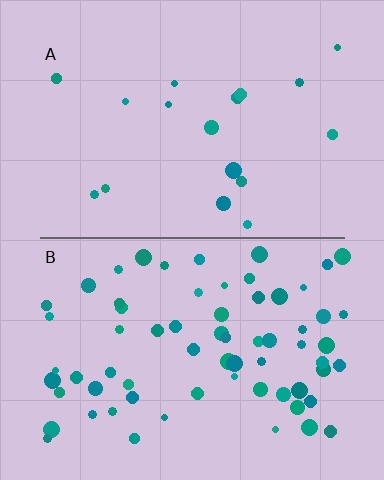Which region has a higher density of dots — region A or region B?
B (the bottom).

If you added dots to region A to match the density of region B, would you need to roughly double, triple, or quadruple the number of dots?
Approximately quadruple.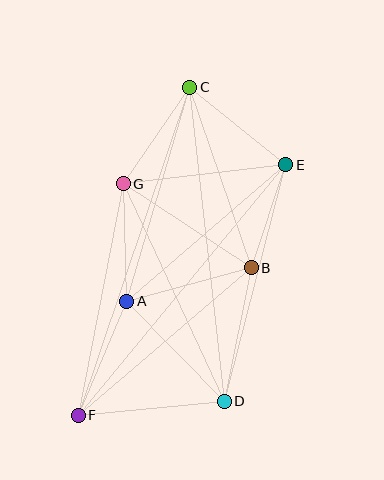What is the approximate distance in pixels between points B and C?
The distance between B and C is approximately 191 pixels.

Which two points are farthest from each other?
Points C and F are farthest from each other.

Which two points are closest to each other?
Points B and E are closest to each other.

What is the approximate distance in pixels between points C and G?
The distance between C and G is approximately 117 pixels.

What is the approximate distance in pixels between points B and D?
The distance between B and D is approximately 137 pixels.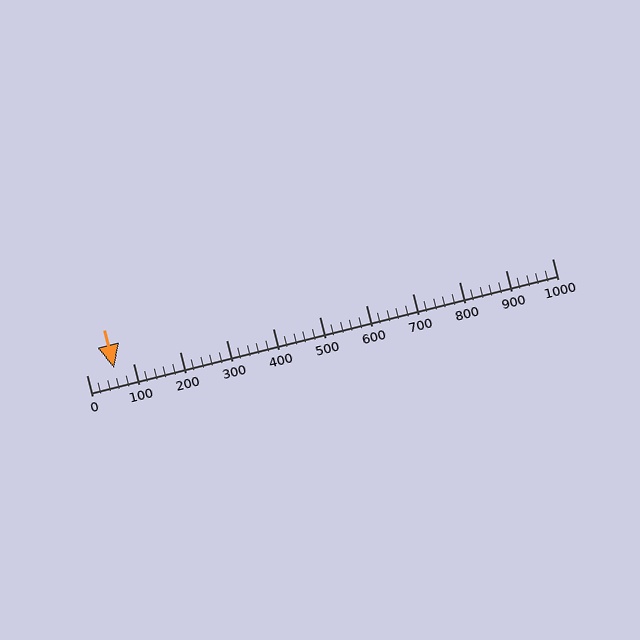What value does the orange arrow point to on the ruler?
The orange arrow points to approximately 60.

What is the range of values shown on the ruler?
The ruler shows values from 0 to 1000.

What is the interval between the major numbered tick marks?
The major tick marks are spaced 100 units apart.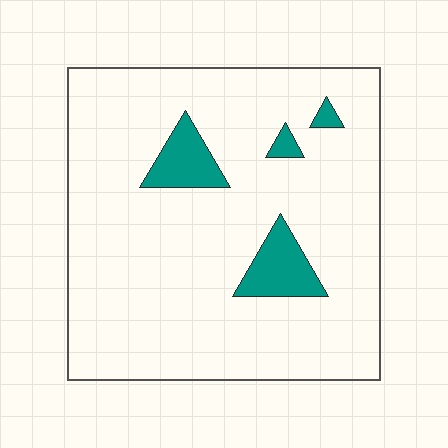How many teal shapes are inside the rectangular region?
4.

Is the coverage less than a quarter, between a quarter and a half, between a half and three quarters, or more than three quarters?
Less than a quarter.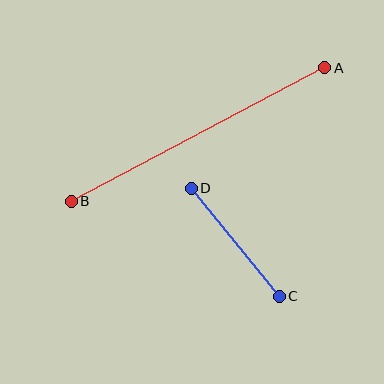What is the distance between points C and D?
The distance is approximately 139 pixels.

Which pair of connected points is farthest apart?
Points A and B are farthest apart.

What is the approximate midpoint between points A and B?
The midpoint is at approximately (198, 134) pixels.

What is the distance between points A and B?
The distance is approximately 287 pixels.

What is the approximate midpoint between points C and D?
The midpoint is at approximately (235, 242) pixels.